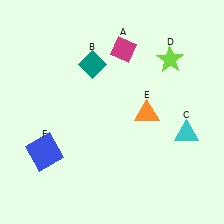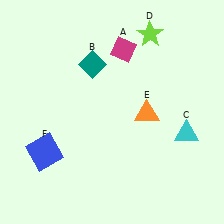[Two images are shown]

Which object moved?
The lime star (D) moved up.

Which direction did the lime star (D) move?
The lime star (D) moved up.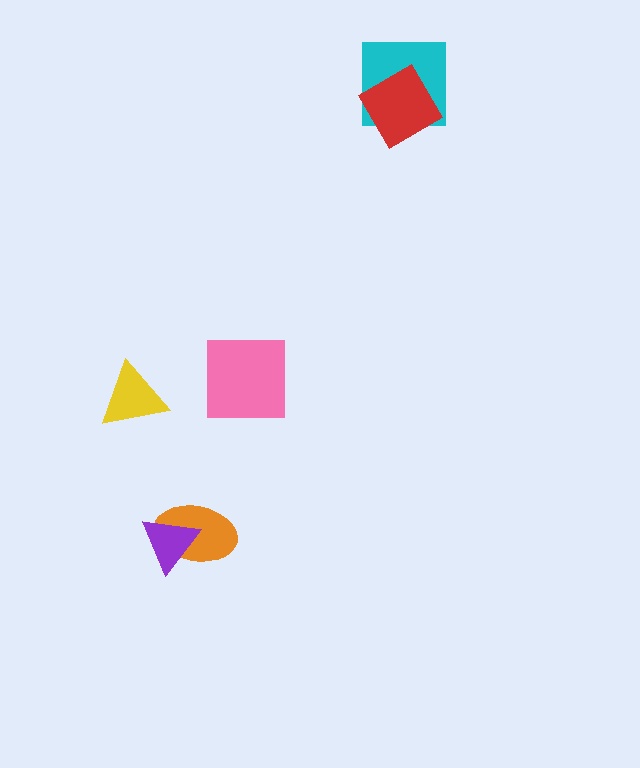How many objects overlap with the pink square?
0 objects overlap with the pink square.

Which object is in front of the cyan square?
The red diamond is in front of the cyan square.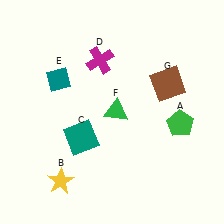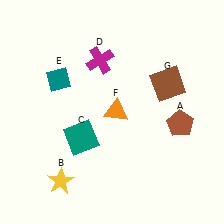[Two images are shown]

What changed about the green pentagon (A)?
In Image 1, A is green. In Image 2, it changed to brown.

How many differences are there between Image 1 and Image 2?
There are 2 differences between the two images.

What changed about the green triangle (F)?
In Image 1, F is green. In Image 2, it changed to orange.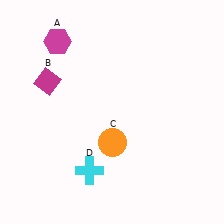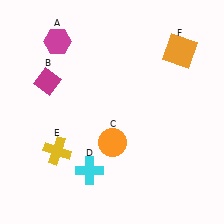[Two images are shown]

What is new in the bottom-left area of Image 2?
A yellow cross (E) was added in the bottom-left area of Image 2.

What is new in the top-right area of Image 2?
An orange square (F) was added in the top-right area of Image 2.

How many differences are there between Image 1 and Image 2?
There are 2 differences between the two images.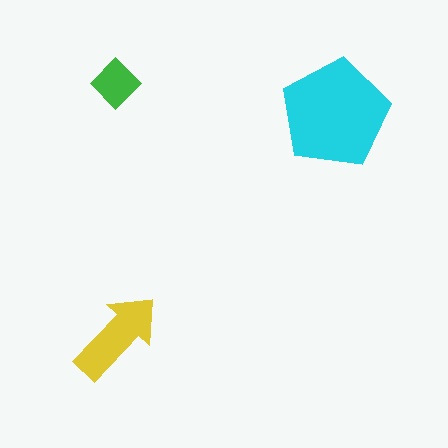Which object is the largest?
The cyan pentagon.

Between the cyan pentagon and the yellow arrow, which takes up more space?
The cyan pentagon.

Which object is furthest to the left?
The green diamond is leftmost.